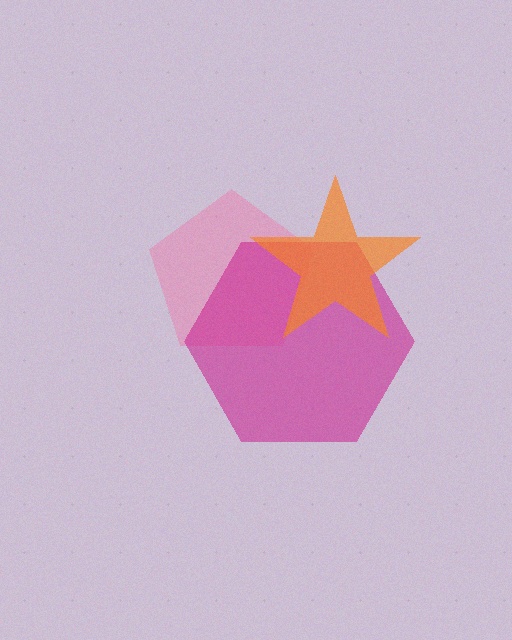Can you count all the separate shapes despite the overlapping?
Yes, there are 3 separate shapes.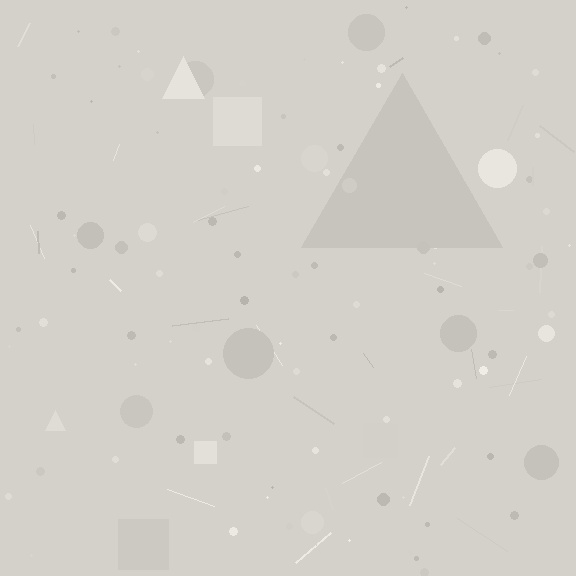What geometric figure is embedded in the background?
A triangle is embedded in the background.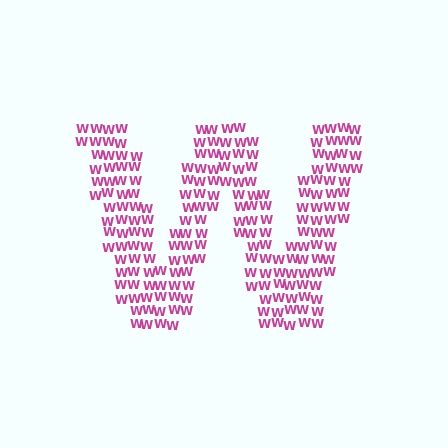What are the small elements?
The small elements are letter W's.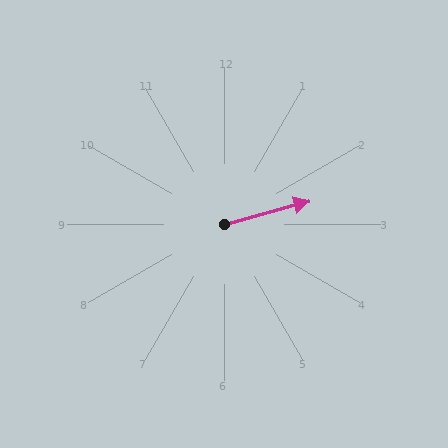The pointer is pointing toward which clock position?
Roughly 2 o'clock.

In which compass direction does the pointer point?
East.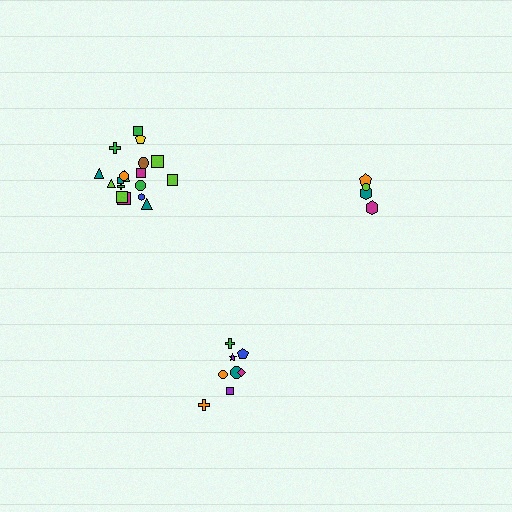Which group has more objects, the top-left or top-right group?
The top-left group.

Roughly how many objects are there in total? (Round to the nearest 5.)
Roughly 30 objects in total.